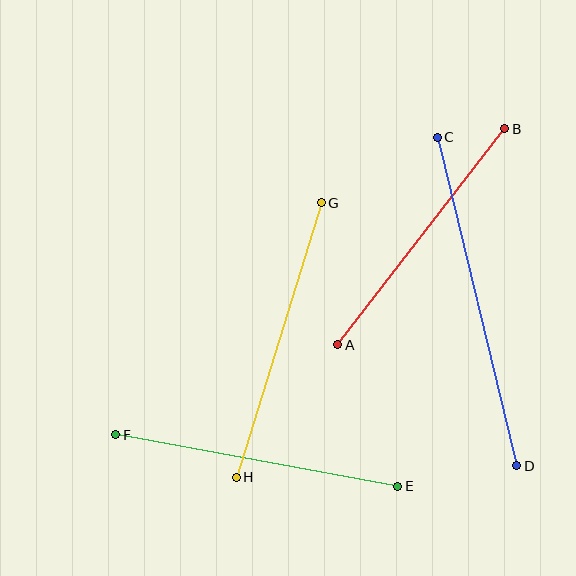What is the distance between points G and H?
The distance is approximately 287 pixels.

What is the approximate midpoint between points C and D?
The midpoint is at approximately (477, 301) pixels.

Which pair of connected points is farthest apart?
Points C and D are farthest apart.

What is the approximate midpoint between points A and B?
The midpoint is at approximately (421, 237) pixels.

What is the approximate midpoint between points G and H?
The midpoint is at approximately (279, 340) pixels.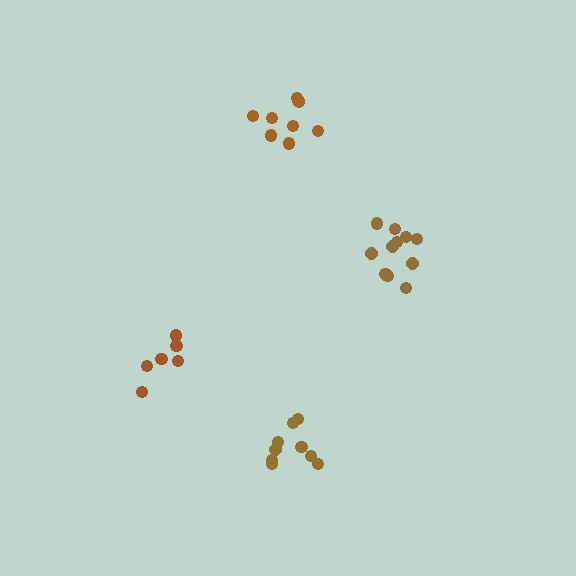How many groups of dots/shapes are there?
There are 4 groups.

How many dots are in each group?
Group 1: 9 dots, Group 2: 9 dots, Group 3: 11 dots, Group 4: 6 dots (35 total).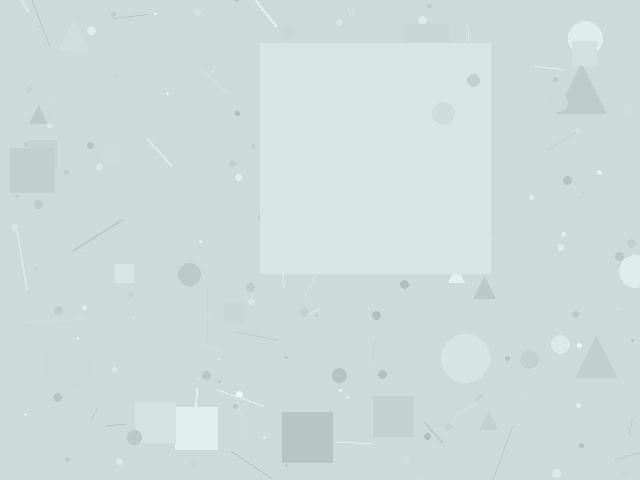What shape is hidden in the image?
A square is hidden in the image.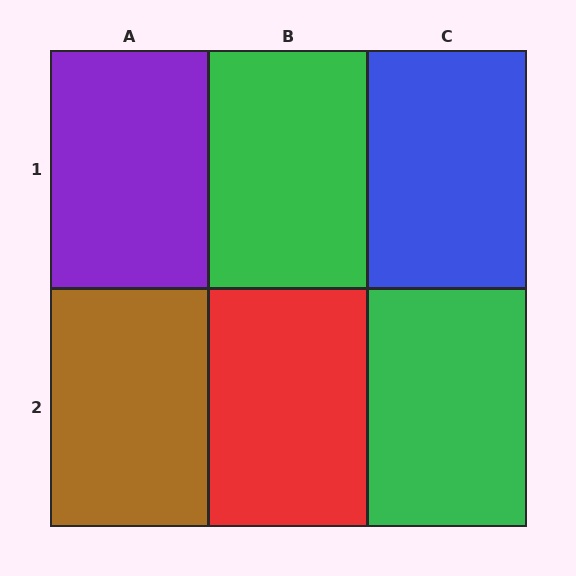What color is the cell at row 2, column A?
Brown.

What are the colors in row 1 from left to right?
Purple, green, blue.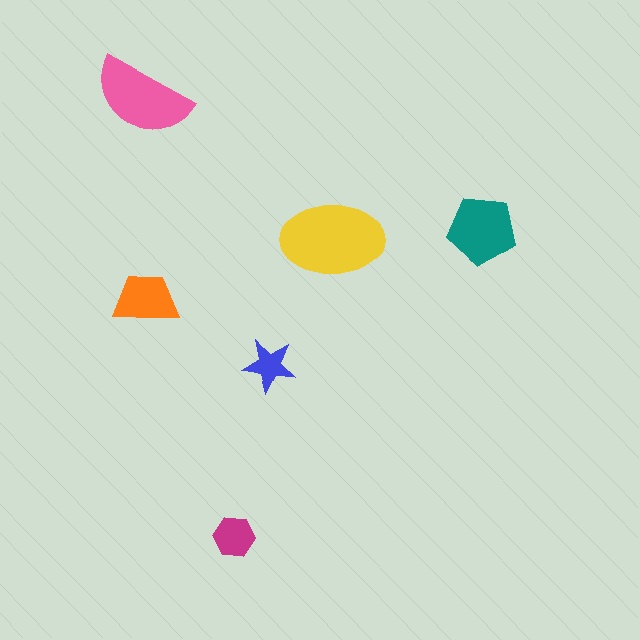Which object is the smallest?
The blue star.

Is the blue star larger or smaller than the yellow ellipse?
Smaller.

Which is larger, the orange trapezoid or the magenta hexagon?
The orange trapezoid.